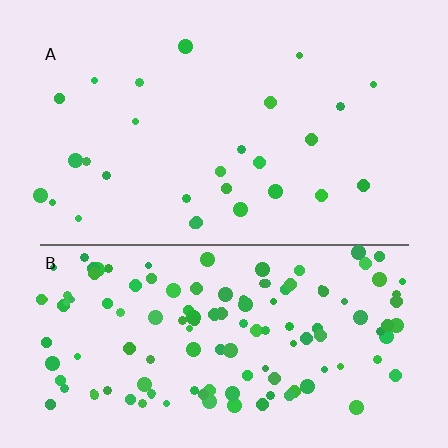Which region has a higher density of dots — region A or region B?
B (the bottom).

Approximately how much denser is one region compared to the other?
Approximately 4.7× — region B over region A.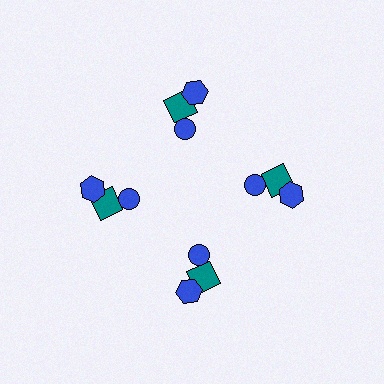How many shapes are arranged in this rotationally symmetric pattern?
There are 12 shapes, arranged in 4 groups of 3.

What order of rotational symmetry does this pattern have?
This pattern has 4-fold rotational symmetry.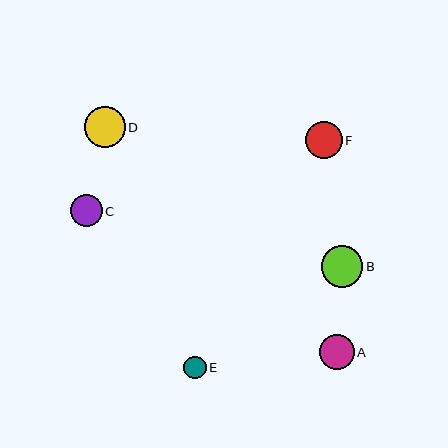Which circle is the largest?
Circle B is the largest with a size of approximately 41 pixels.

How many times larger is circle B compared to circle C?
Circle B is approximately 1.3 times the size of circle C.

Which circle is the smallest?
Circle E is the smallest with a size of approximately 23 pixels.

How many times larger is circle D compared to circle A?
Circle D is approximately 1.2 times the size of circle A.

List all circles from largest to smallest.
From largest to smallest: B, D, F, A, C, E.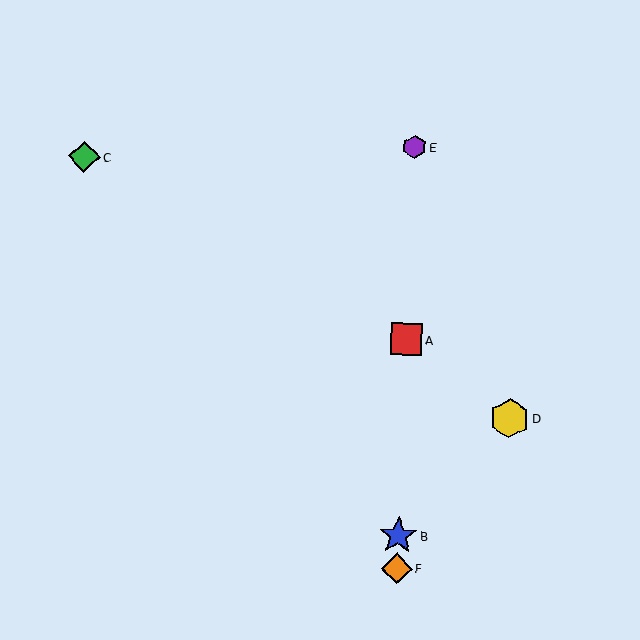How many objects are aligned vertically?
4 objects (A, B, E, F) are aligned vertically.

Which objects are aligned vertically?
Objects A, B, E, F are aligned vertically.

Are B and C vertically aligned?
No, B is at x≈398 and C is at x≈84.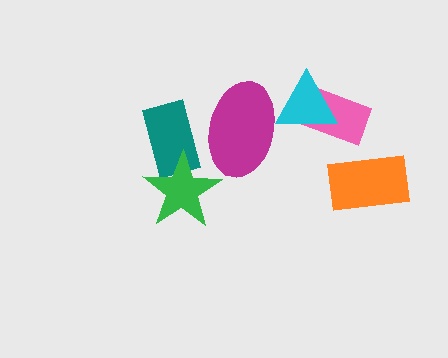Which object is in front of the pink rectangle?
The cyan triangle is in front of the pink rectangle.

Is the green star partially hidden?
No, no other shape covers it.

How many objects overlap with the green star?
1 object overlaps with the green star.